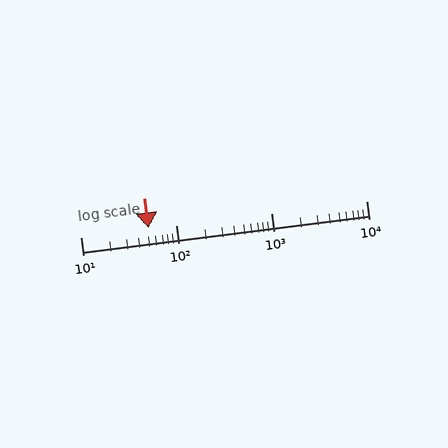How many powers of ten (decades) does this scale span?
The scale spans 3 decades, from 10 to 10000.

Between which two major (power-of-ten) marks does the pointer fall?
The pointer is between 10 and 100.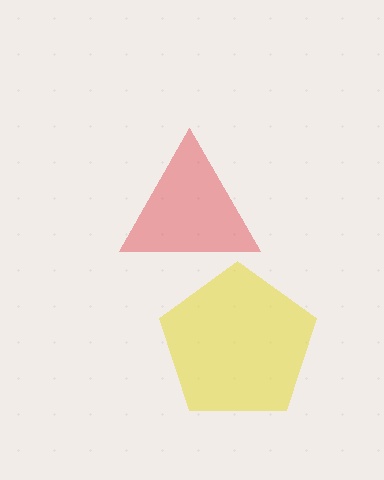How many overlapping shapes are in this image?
There are 2 overlapping shapes in the image.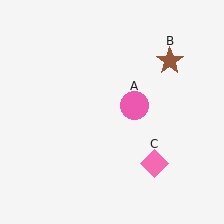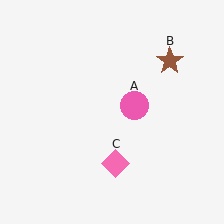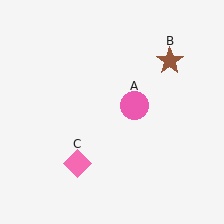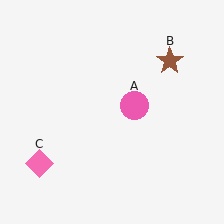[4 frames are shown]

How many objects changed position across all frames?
1 object changed position: pink diamond (object C).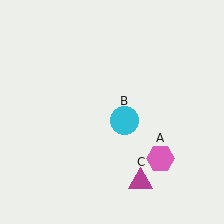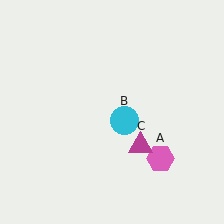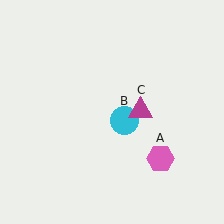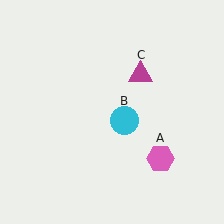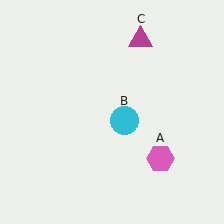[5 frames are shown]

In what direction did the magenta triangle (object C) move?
The magenta triangle (object C) moved up.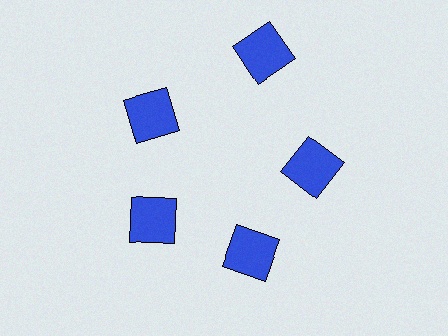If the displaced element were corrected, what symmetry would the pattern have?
It would have 5-fold rotational symmetry — the pattern would map onto itself every 72 degrees.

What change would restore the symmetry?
The symmetry would be restored by moving it inward, back onto the ring so that all 5 squares sit at equal angles and equal distance from the center.